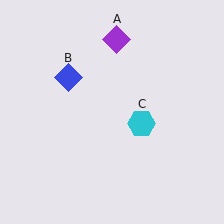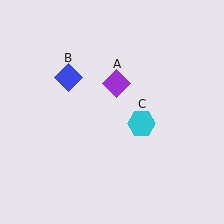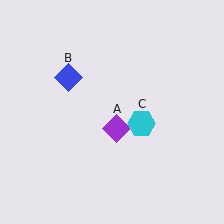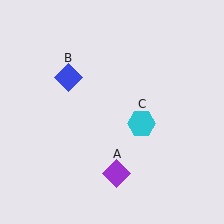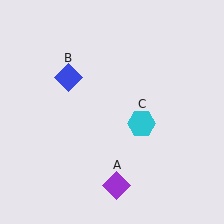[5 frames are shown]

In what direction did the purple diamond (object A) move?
The purple diamond (object A) moved down.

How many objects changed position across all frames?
1 object changed position: purple diamond (object A).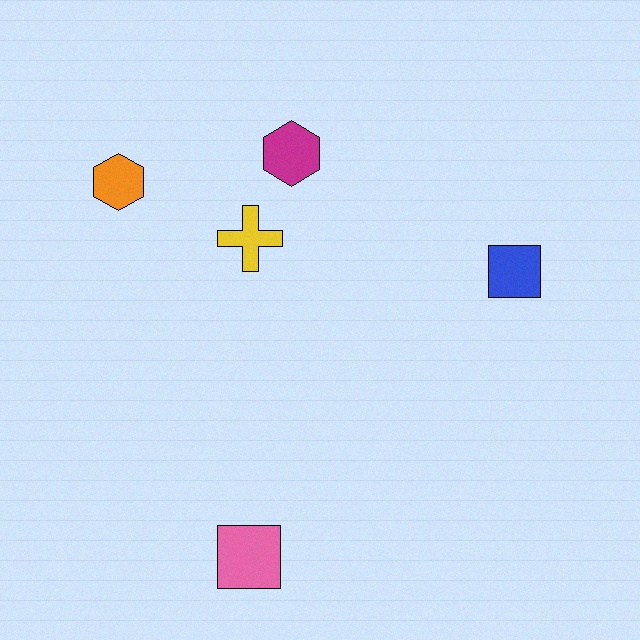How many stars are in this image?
There are no stars.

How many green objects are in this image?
There are no green objects.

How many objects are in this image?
There are 5 objects.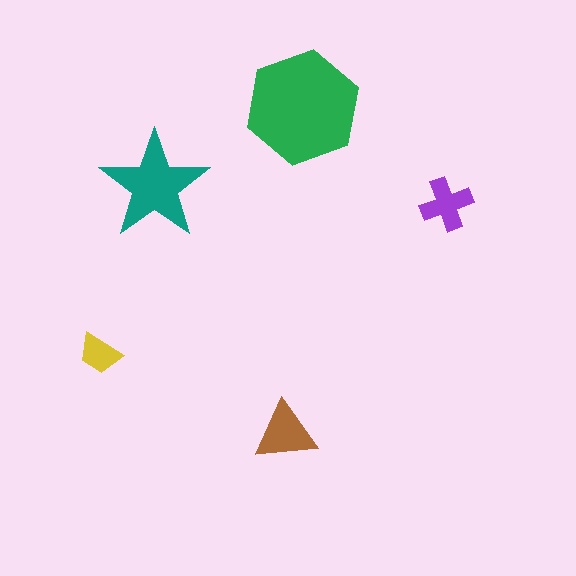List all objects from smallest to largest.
The yellow trapezoid, the purple cross, the brown triangle, the teal star, the green hexagon.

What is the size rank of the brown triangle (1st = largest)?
3rd.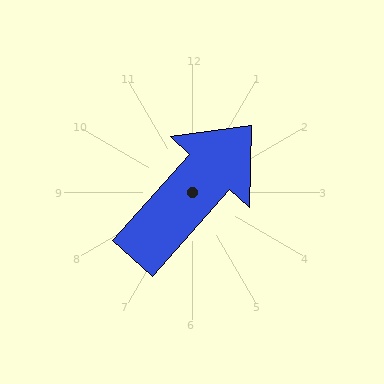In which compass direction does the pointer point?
Northeast.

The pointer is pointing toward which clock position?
Roughly 1 o'clock.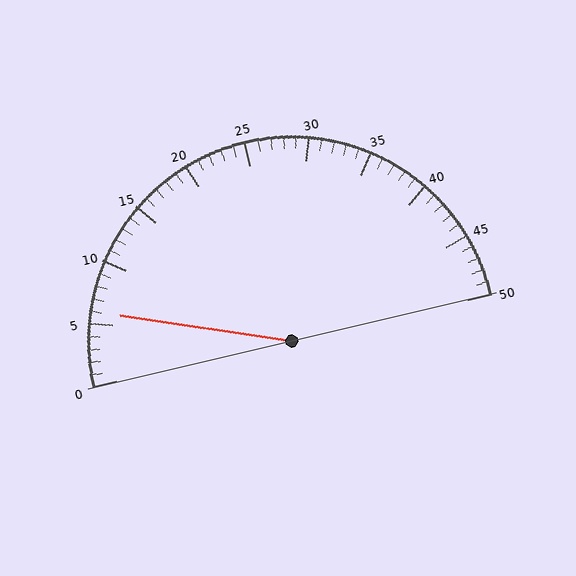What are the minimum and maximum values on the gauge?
The gauge ranges from 0 to 50.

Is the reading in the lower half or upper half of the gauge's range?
The reading is in the lower half of the range (0 to 50).